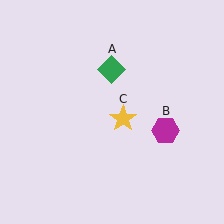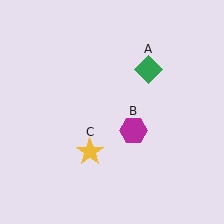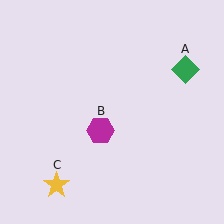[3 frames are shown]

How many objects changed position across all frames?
3 objects changed position: green diamond (object A), magenta hexagon (object B), yellow star (object C).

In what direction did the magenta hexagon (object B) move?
The magenta hexagon (object B) moved left.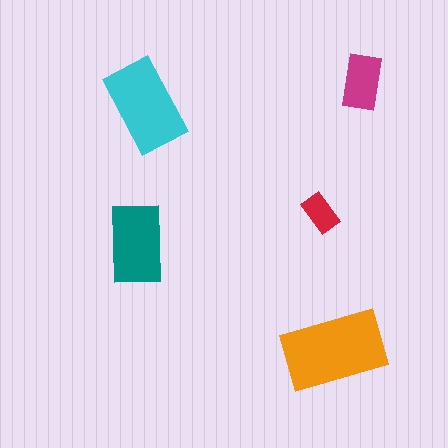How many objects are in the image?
There are 5 objects in the image.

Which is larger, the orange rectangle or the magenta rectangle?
The orange one.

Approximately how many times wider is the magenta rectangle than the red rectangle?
About 1.5 times wider.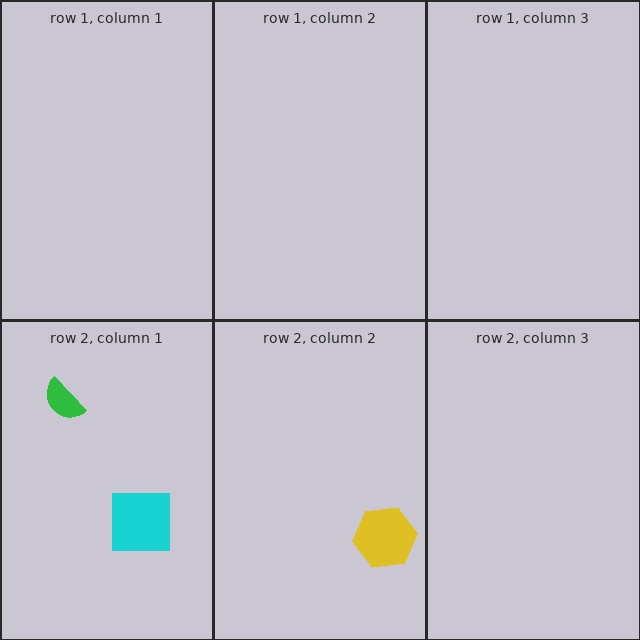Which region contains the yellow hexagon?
The row 2, column 2 region.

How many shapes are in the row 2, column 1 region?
2.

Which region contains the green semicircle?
The row 2, column 1 region.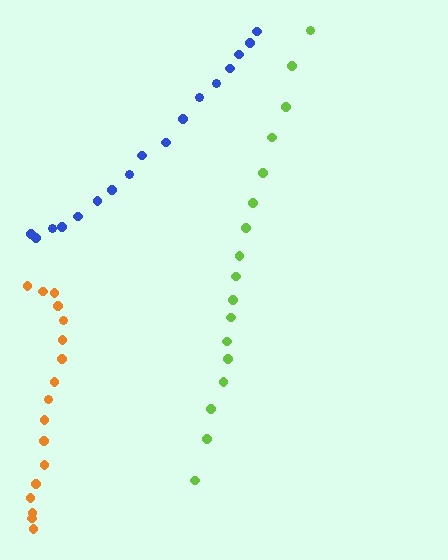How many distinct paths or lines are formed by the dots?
There are 3 distinct paths.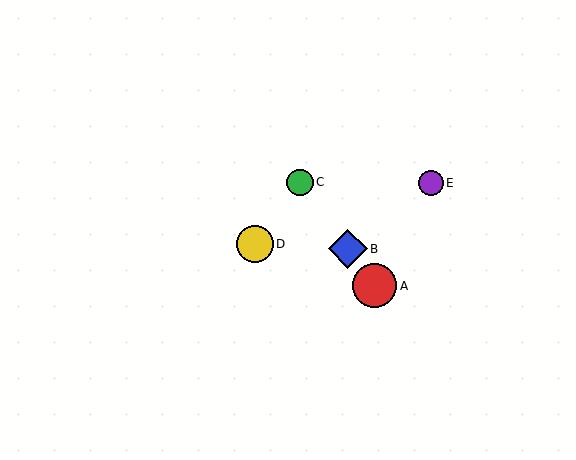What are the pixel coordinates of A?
Object A is at (375, 286).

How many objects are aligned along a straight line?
3 objects (A, B, C) are aligned along a straight line.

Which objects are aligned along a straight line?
Objects A, B, C are aligned along a straight line.